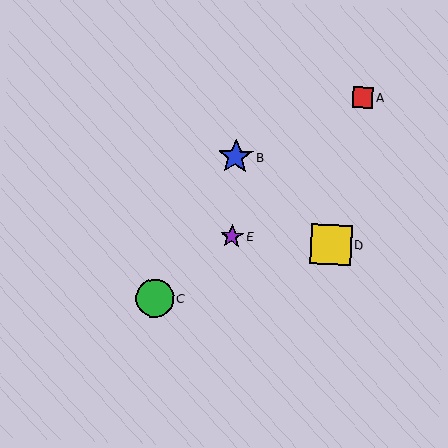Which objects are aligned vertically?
Objects B, E are aligned vertically.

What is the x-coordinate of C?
Object C is at x≈155.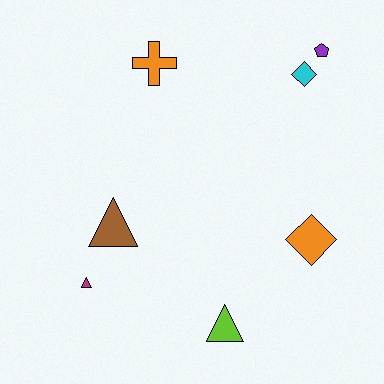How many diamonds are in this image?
There are 2 diamonds.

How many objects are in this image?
There are 7 objects.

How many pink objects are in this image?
There are no pink objects.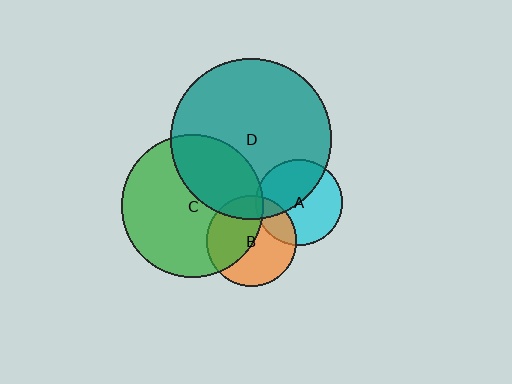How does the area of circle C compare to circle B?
Approximately 2.5 times.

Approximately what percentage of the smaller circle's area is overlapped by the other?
Approximately 5%.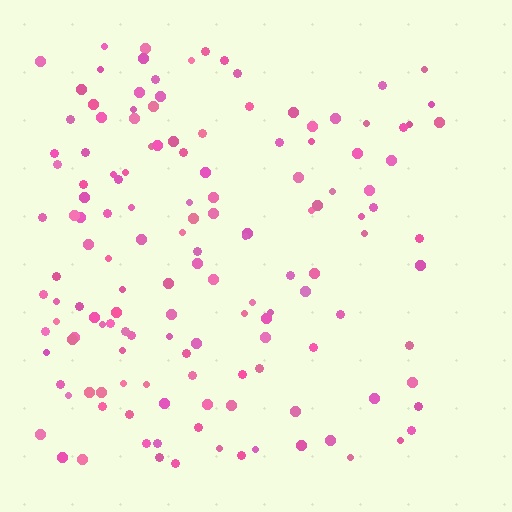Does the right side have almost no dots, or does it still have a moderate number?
Still a moderate number, just noticeably fewer than the left.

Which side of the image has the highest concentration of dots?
The left.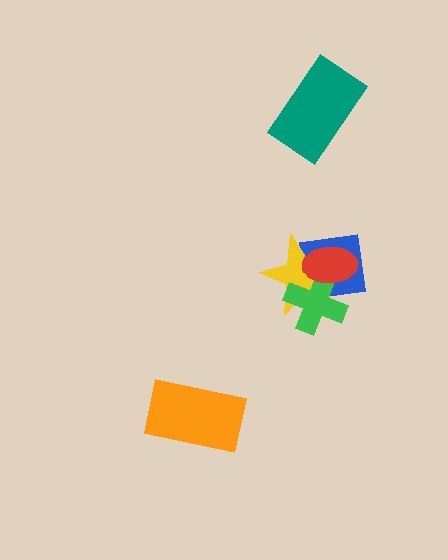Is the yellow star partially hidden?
Yes, it is partially covered by another shape.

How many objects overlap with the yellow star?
3 objects overlap with the yellow star.